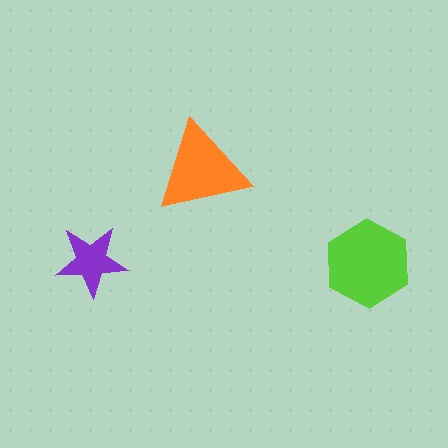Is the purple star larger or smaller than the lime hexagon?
Smaller.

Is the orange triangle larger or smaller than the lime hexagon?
Smaller.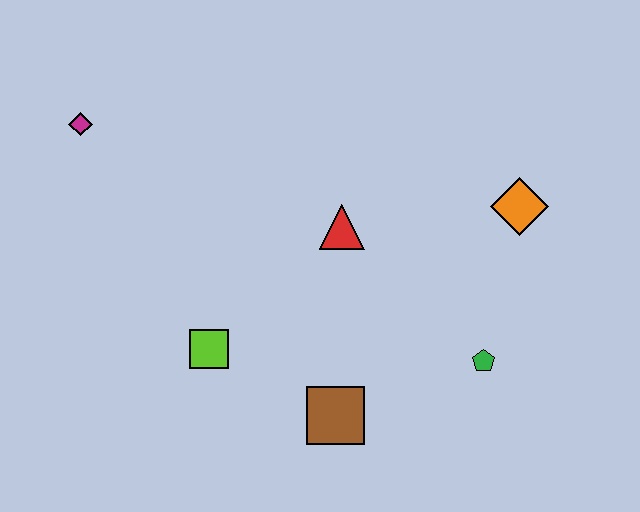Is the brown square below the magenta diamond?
Yes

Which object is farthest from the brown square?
The magenta diamond is farthest from the brown square.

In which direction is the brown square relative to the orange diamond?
The brown square is below the orange diamond.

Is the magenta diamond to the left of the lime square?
Yes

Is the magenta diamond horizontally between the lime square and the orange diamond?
No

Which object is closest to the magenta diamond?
The lime square is closest to the magenta diamond.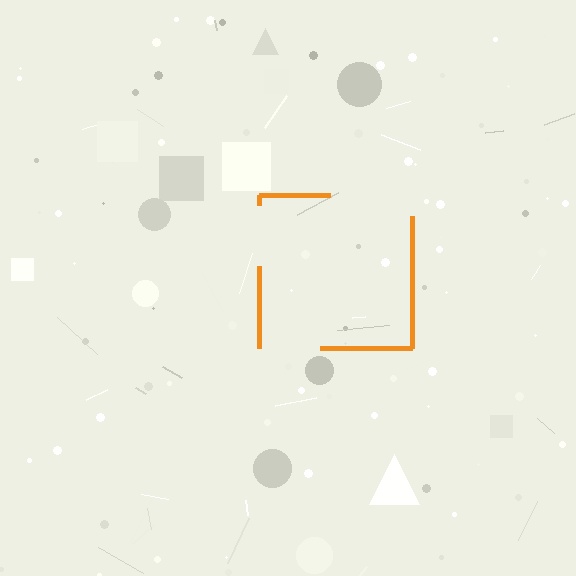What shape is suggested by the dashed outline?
The dashed outline suggests a square.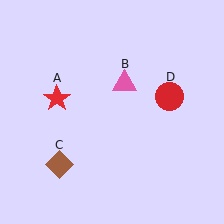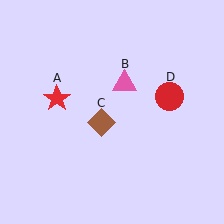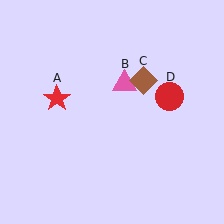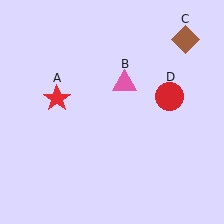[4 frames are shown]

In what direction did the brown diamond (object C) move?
The brown diamond (object C) moved up and to the right.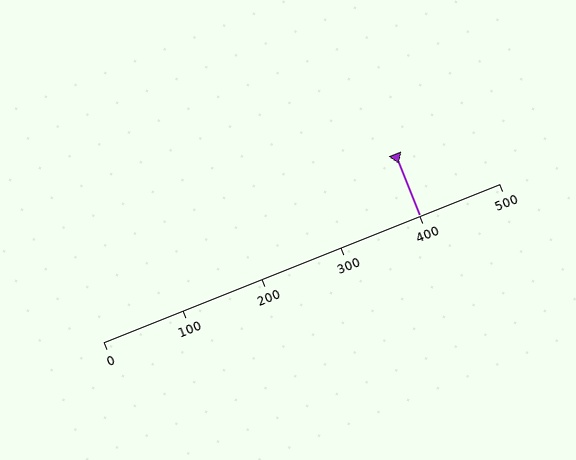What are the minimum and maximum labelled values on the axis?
The axis runs from 0 to 500.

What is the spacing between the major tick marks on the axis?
The major ticks are spaced 100 apart.